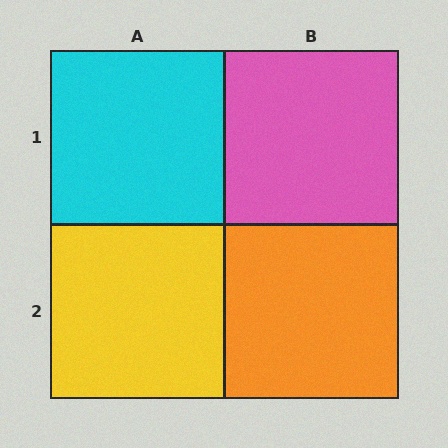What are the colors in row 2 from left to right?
Yellow, orange.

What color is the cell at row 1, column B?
Pink.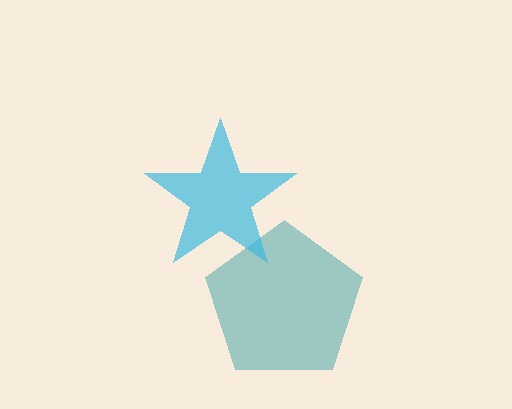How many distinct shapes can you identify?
There are 2 distinct shapes: a teal pentagon, a cyan star.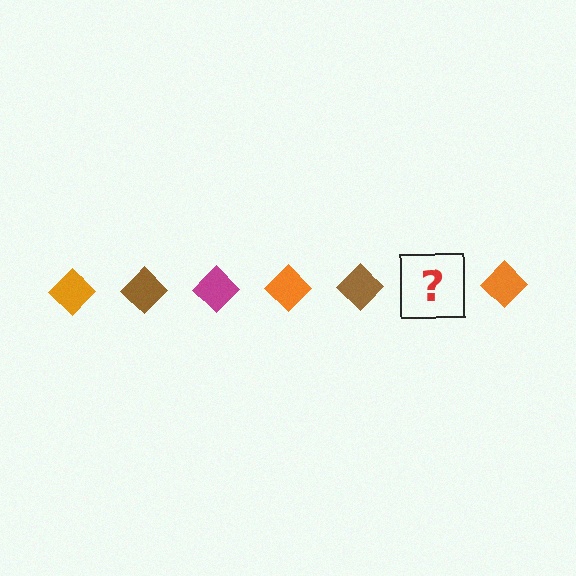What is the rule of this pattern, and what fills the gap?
The rule is that the pattern cycles through orange, brown, magenta diamonds. The gap should be filled with a magenta diamond.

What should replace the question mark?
The question mark should be replaced with a magenta diamond.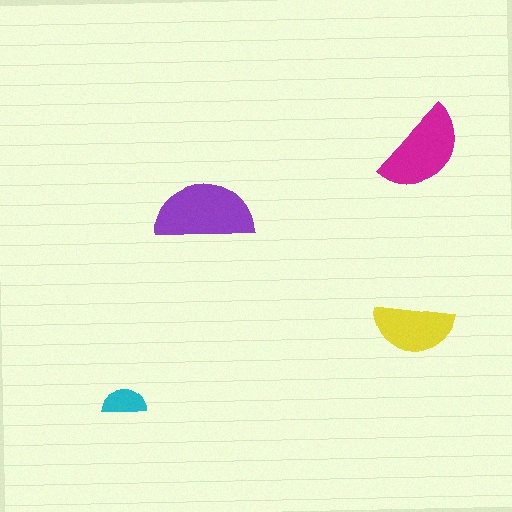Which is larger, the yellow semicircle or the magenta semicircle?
The magenta one.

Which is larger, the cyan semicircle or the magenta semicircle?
The magenta one.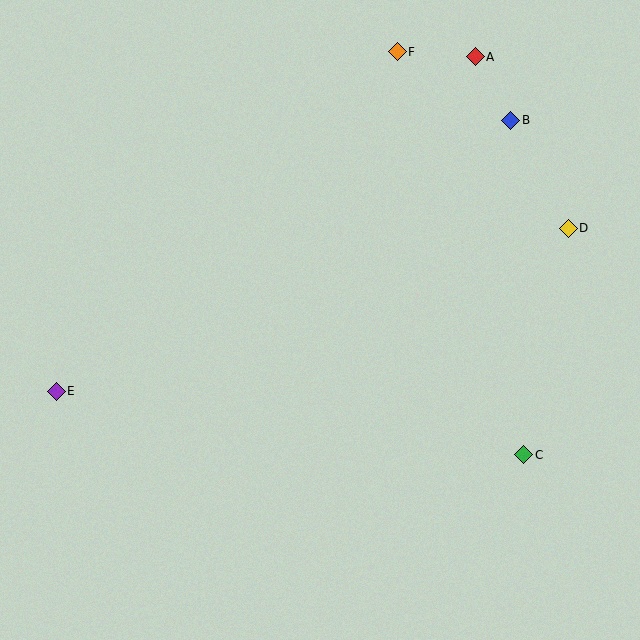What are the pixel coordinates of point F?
Point F is at (397, 52).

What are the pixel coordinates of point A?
Point A is at (475, 57).